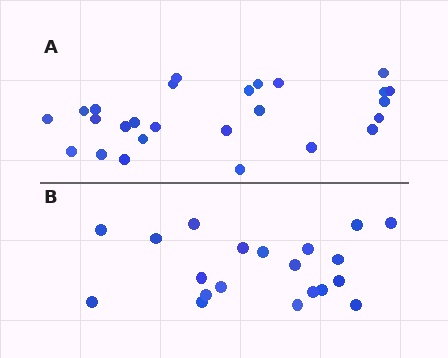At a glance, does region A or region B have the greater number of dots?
Region A (the top region) has more dots.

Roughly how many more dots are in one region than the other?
Region A has about 6 more dots than region B.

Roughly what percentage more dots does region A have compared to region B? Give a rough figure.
About 30% more.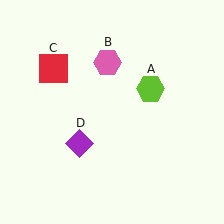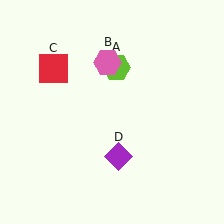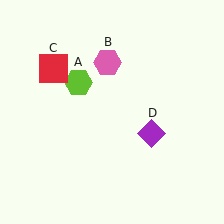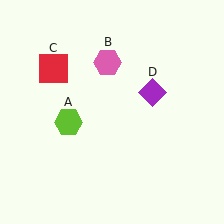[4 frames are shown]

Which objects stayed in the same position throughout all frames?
Pink hexagon (object B) and red square (object C) remained stationary.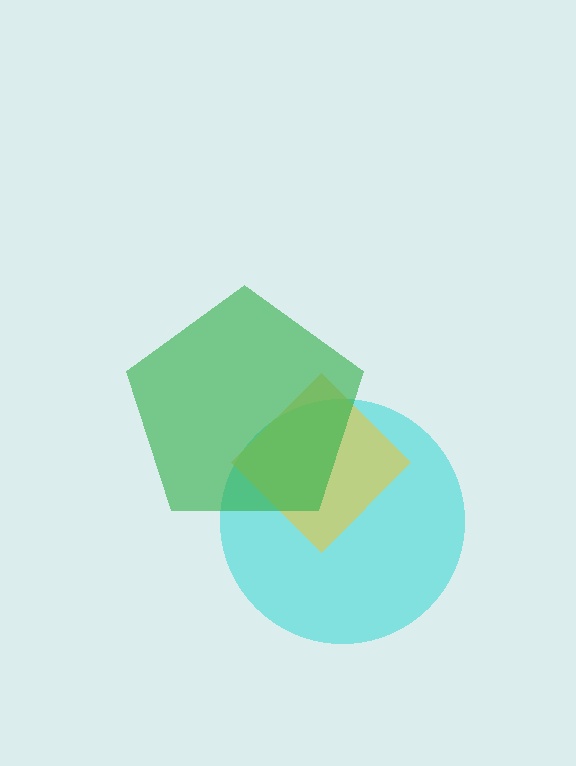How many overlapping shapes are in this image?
There are 3 overlapping shapes in the image.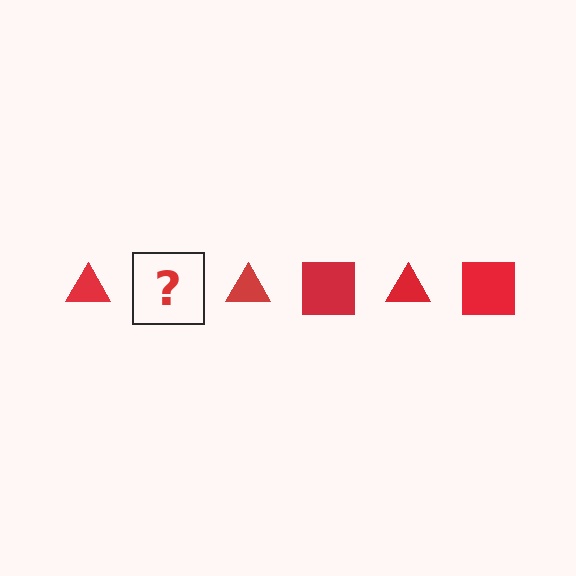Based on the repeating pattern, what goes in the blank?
The blank should be a red square.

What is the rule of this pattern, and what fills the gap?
The rule is that the pattern cycles through triangle, square shapes in red. The gap should be filled with a red square.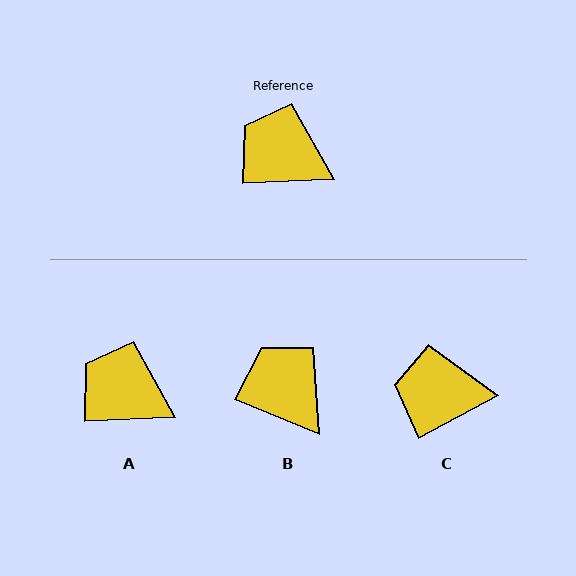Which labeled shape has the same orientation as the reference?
A.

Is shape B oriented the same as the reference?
No, it is off by about 25 degrees.